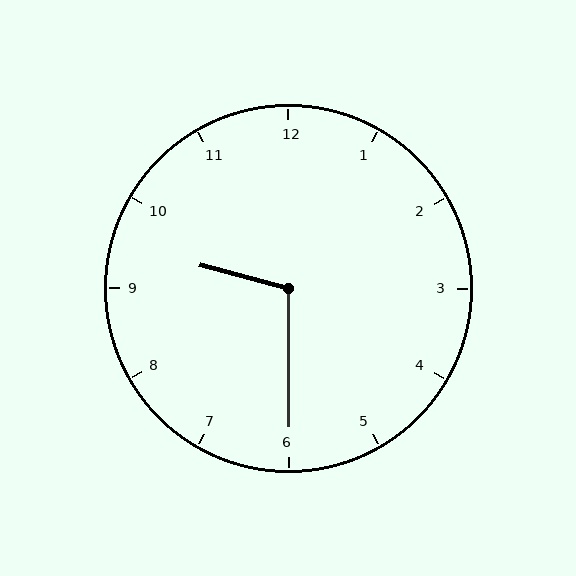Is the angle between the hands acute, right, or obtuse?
It is obtuse.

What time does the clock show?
9:30.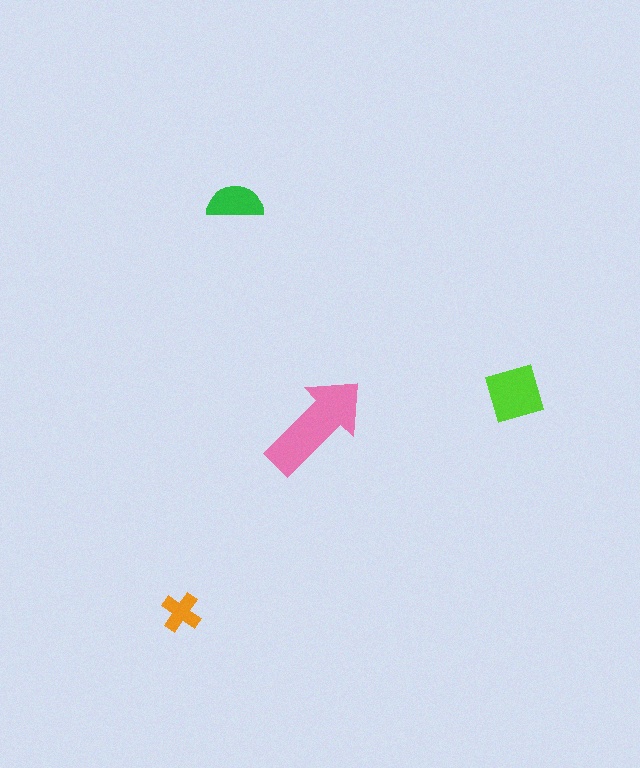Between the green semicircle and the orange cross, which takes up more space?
The green semicircle.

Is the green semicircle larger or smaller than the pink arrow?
Smaller.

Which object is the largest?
The pink arrow.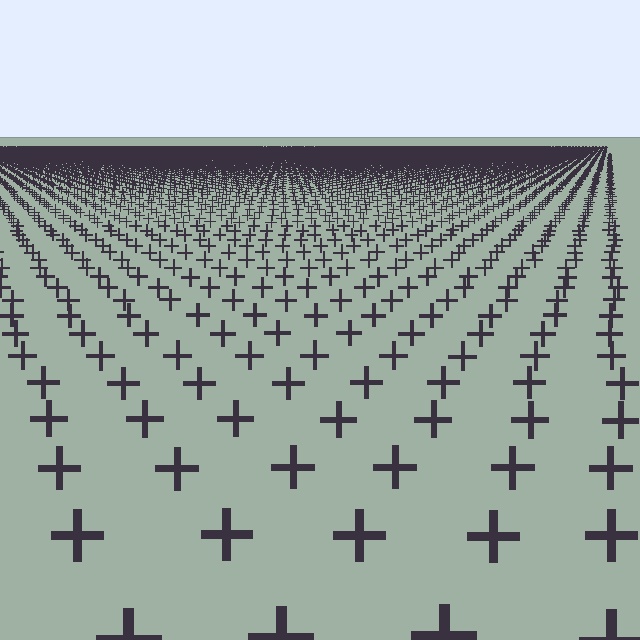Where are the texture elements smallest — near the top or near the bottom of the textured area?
Near the top.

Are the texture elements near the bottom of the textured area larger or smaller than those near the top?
Larger. Near the bottom, elements are closer to the viewer and appear at a bigger on-screen size.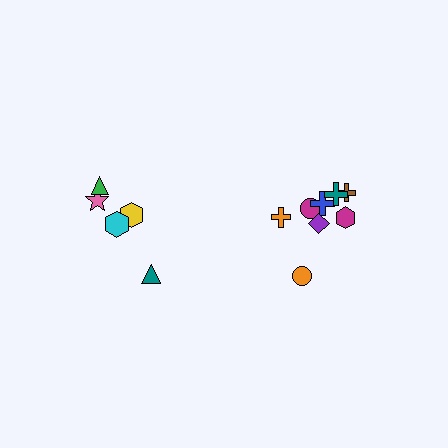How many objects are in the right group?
There are 8 objects.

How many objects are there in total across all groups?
There are 13 objects.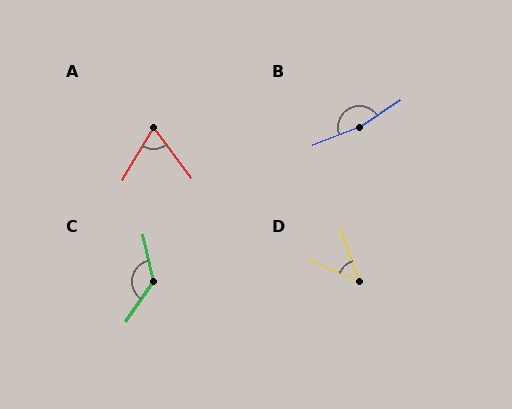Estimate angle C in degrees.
Approximately 132 degrees.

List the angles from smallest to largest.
D (49°), A (68°), C (132°), B (167°).